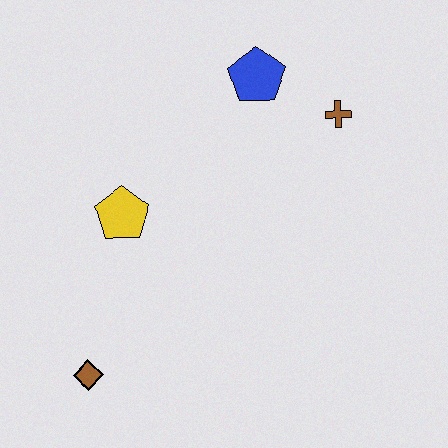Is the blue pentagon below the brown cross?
No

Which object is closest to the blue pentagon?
The brown cross is closest to the blue pentagon.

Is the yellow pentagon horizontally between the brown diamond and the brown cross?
Yes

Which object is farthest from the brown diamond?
The brown cross is farthest from the brown diamond.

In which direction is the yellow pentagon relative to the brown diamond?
The yellow pentagon is above the brown diamond.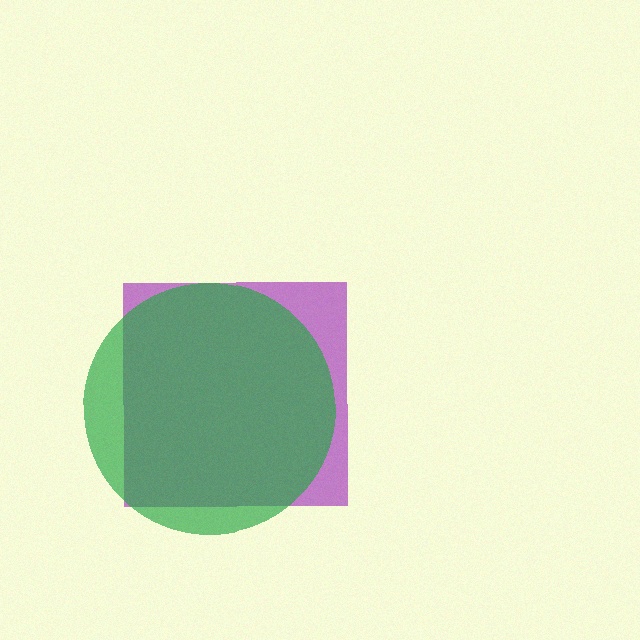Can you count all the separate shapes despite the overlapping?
Yes, there are 2 separate shapes.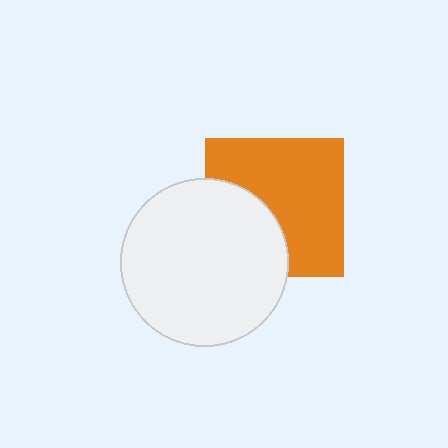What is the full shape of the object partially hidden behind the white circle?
The partially hidden object is an orange square.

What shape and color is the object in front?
The object in front is a white circle.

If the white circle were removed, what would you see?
You would see the complete orange square.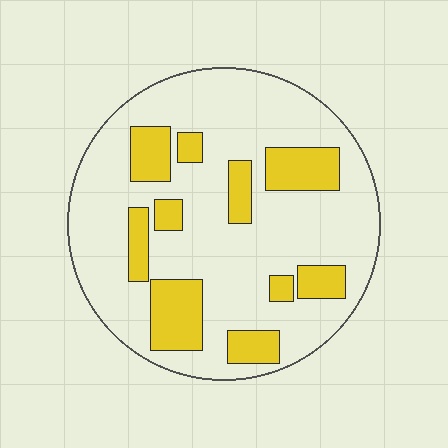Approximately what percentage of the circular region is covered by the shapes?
Approximately 25%.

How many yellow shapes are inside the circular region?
10.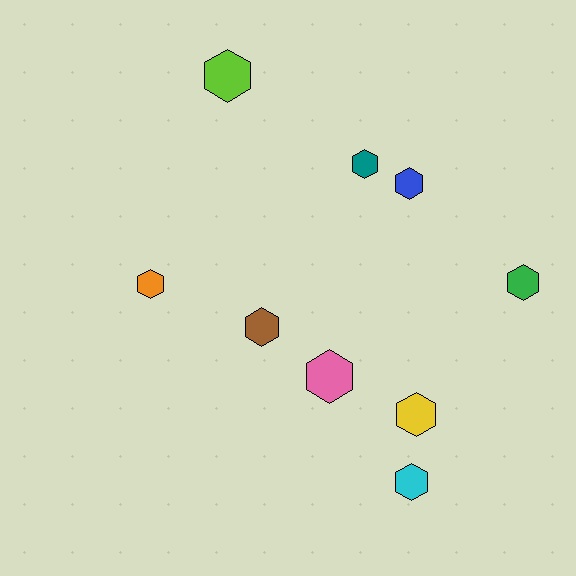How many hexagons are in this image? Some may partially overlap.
There are 9 hexagons.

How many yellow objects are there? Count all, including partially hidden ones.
There is 1 yellow object.